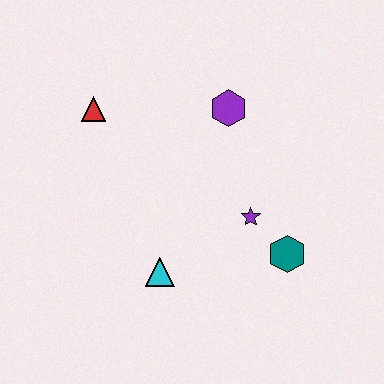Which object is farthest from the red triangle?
The teal hexagon is farthest from the red triangle.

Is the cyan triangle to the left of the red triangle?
No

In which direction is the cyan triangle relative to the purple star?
The cyan triangle is to the left of the purple star.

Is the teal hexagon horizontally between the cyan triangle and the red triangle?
No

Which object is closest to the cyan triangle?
The purple star is closest to the cyan triangle.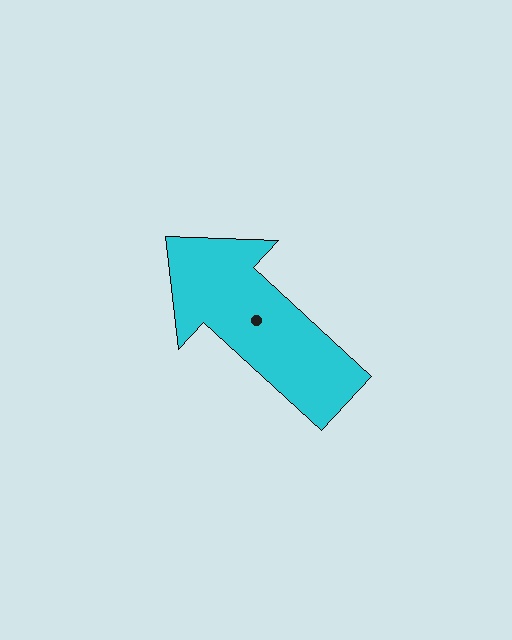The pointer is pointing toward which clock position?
Roughly 10 o'clock.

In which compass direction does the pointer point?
Northwest.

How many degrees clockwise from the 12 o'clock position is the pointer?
Approximately 313 degrees.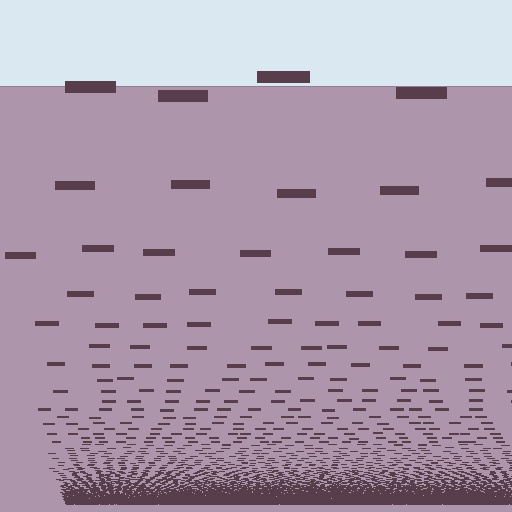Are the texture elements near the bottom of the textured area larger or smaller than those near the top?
Smaller. The gradient is inverted — elements near the bottom are smaller and denser.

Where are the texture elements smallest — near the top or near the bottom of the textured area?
Near the bottom.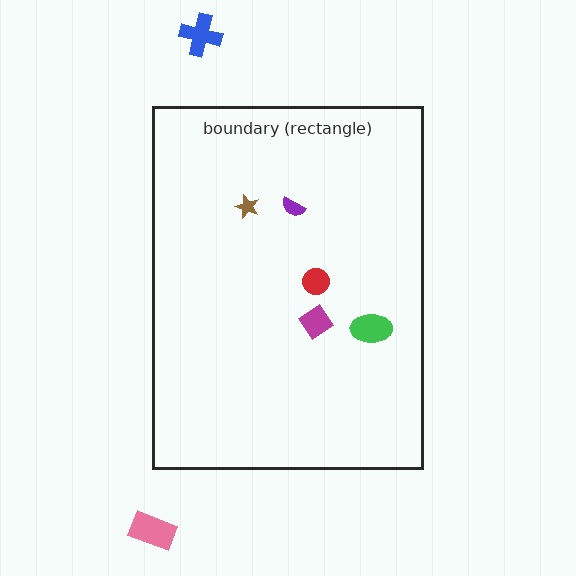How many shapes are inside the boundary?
5 inside, 2 outside.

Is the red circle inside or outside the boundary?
Inside.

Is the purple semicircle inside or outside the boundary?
Inside.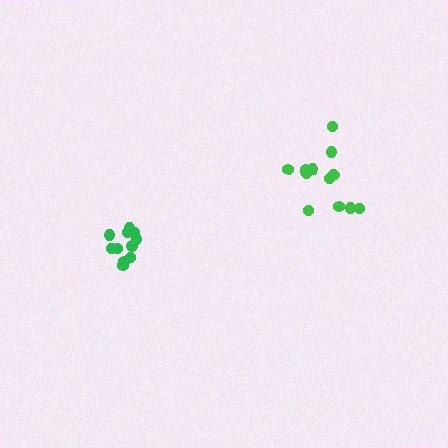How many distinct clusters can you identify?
There are 2 distinct clusters.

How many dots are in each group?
Group 1: 11 dots, Group 2: 12 dots (23 total).